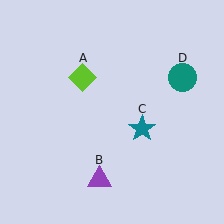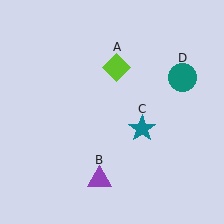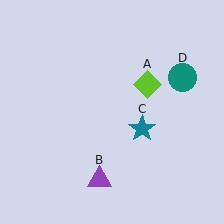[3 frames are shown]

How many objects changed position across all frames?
1 object changed position: lime diamond (object A).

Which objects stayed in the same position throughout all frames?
Purple triangle (object B) and teal star (object C) and teal circle (object D) remained stationary.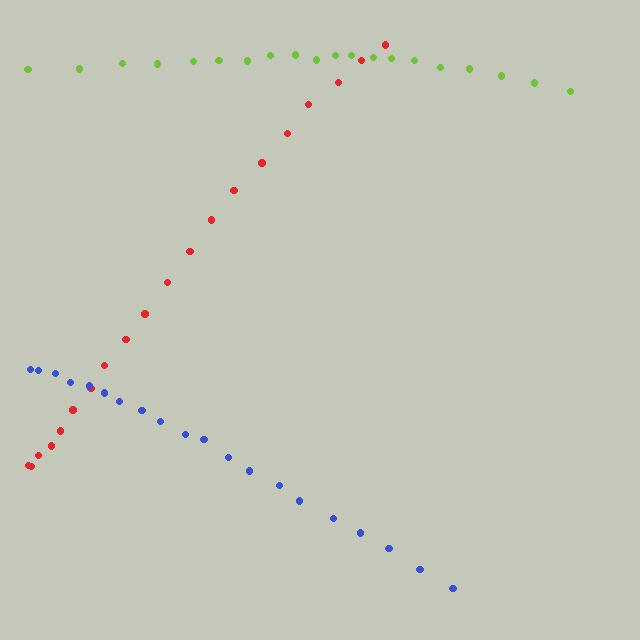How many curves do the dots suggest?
There are 3 distinct paths.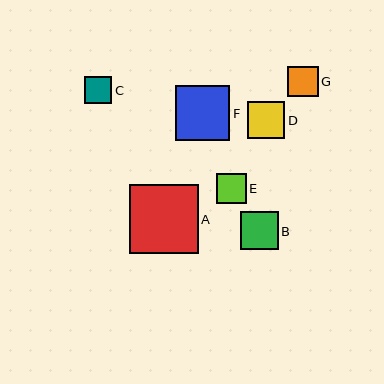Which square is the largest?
Square A is the largest with a size of approximately 69 pixels.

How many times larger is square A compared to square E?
Square A is approximately 2.3 times the size of square E.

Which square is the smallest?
Square C is the smallest with a size of approximately 27 pixels.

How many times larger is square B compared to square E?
Square B is approximately 1.3 times the size of square E.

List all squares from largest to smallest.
From largest to smallest: A, F, B, D, G, E, C.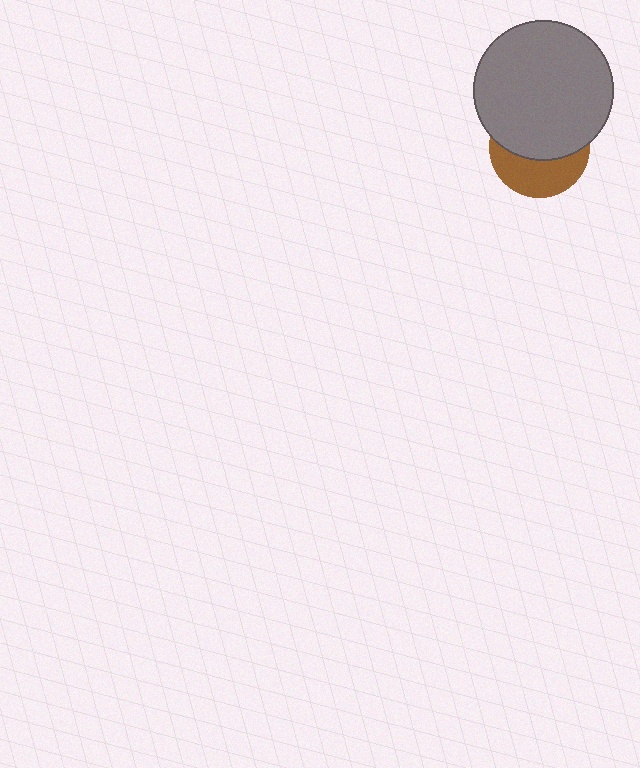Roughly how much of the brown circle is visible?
A small part of it is visible (roughly 41%).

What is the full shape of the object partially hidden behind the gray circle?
The partially hidden object is a brown circle.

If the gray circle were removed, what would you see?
You would see the complete brown circle.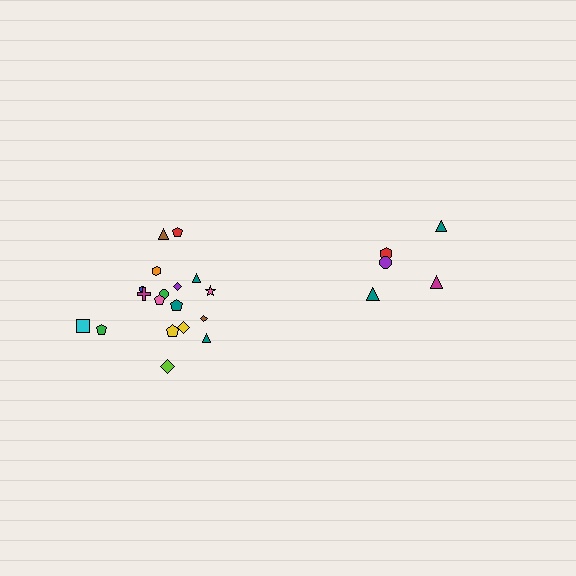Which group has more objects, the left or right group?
The left group.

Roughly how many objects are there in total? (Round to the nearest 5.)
Roughly 25 objects in total.